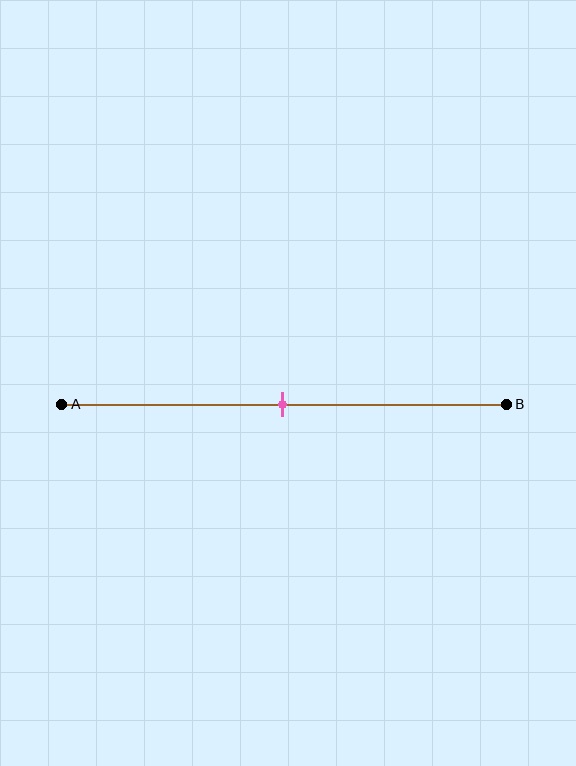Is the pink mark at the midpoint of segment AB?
Yes, the mark is approximately at the midpoint.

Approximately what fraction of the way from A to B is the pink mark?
The pink mark is approximately 50% of the way from A to B.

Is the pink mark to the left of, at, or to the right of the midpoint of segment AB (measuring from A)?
The pink mark is approximately at the midpoint of segment AB.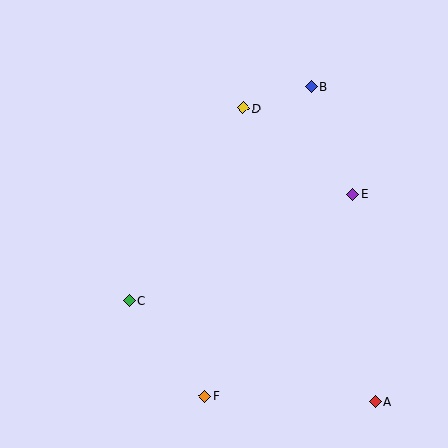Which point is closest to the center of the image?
Point D at (243, 108) is closest to the center.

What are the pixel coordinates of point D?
Point D is at (243, 108).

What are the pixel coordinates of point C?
Point C is at (129, 301).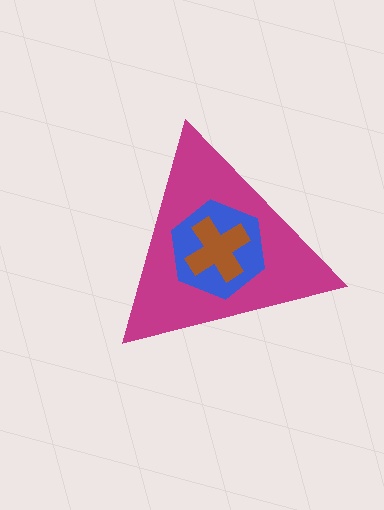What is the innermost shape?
The brown cross.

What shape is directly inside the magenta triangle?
The blue hexagon.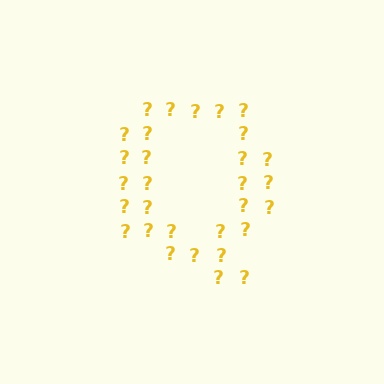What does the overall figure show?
The overall figure shows the letter Q.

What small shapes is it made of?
It is made of small question marks.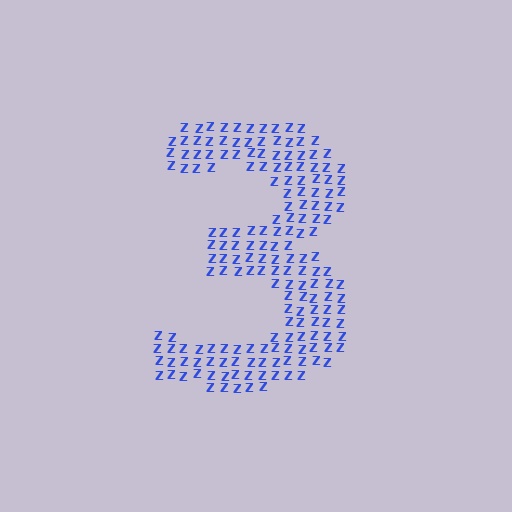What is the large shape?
The large shape is the digit 3.